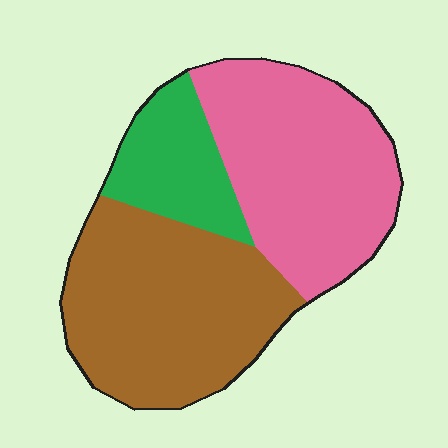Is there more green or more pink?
Pink.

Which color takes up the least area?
Green, at roughly 15%.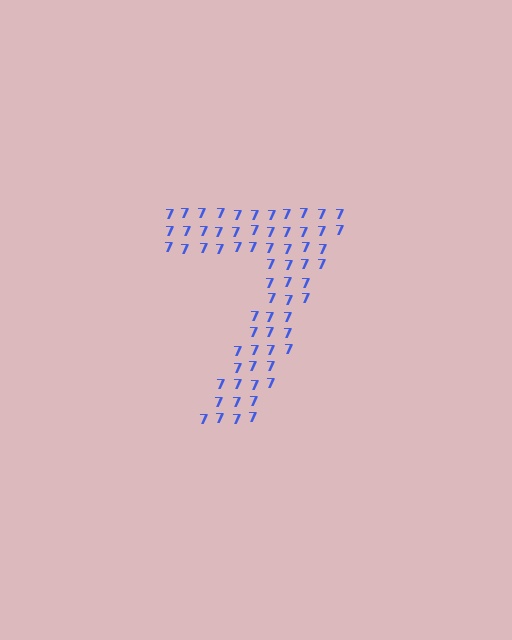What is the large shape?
The large shape is the digit 7.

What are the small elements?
The small elements are digit 7's.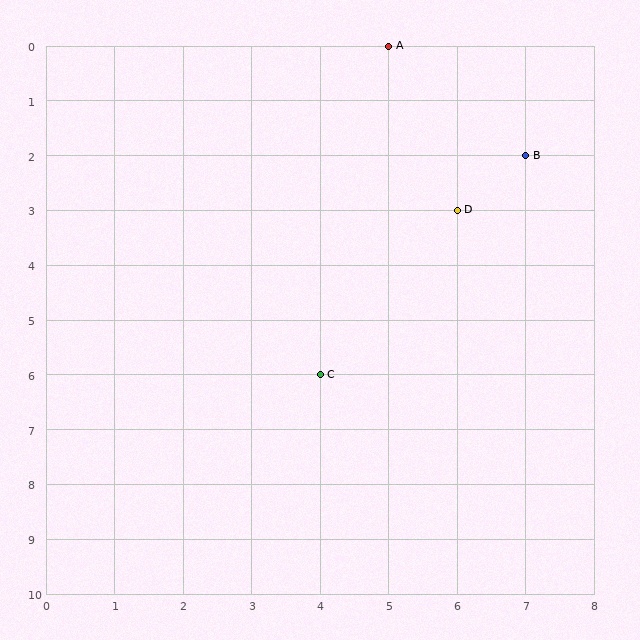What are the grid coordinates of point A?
Point A is at grid coordinates (5, 0).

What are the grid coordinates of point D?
Point D is at grid coordinates (6, 3).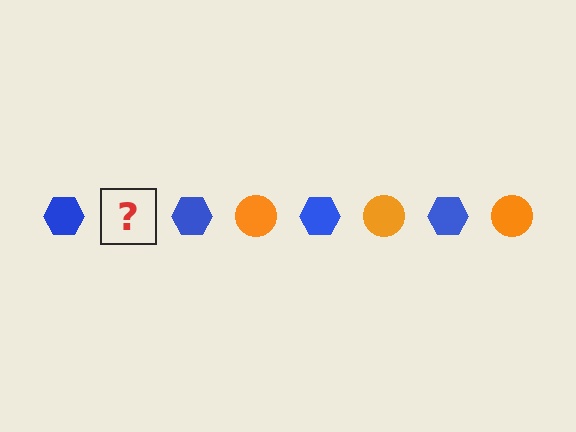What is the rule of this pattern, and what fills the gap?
The rule is that the pattern alternates between blue hexagon and orange circle. The gap should be filled with an orange circle.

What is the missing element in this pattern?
The missing element is an orange circle.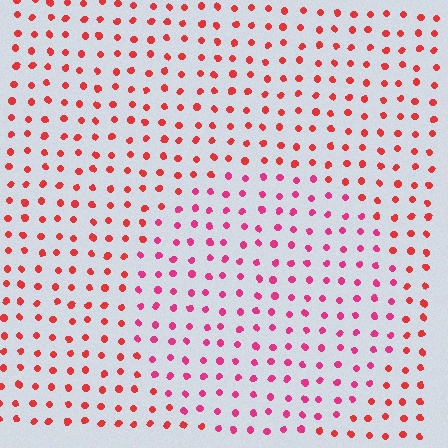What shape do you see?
I see a circle.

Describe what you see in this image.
The image is filled with small red elements in a uniform arrangement. A circle-shaped region is visible where the elements are tinted to a slightly different hue, forming a subtle color boundary.